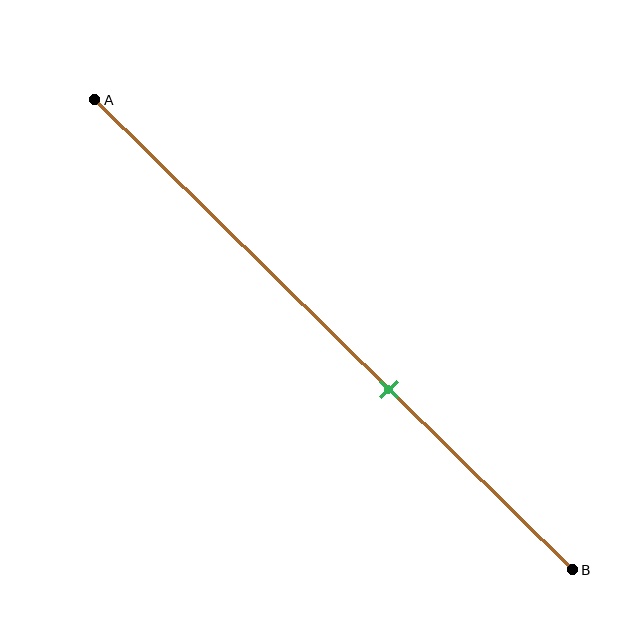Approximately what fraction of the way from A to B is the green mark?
The green mark is approximately 60% of the way from A to B.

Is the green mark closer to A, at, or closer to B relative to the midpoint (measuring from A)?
The green mark is closer to point B than the midpoint of segment AB.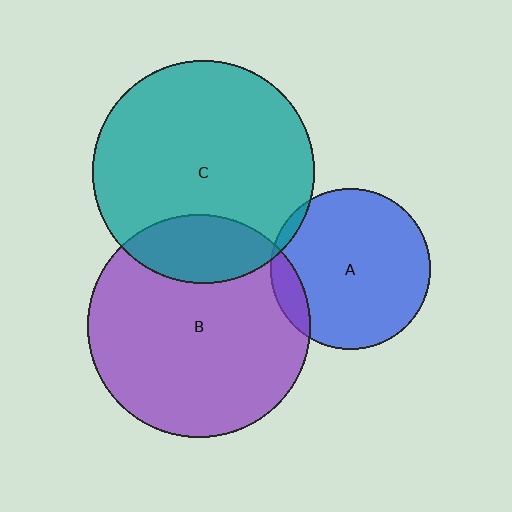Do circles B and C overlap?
Yes.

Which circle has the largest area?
Circle B (purple).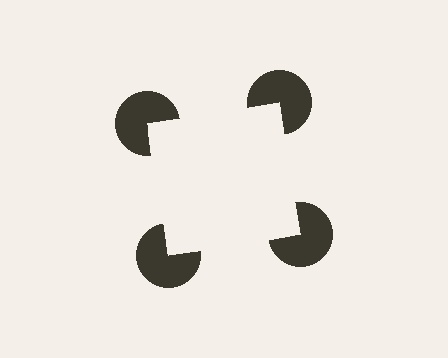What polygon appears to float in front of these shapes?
An illusory square — its edges are inferred from the aligned wedge cuts in the pac-man discs, not physically drawn.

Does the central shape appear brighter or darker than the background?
It typically appears slightly brighter than the background, even though no actual brightness change is drawn.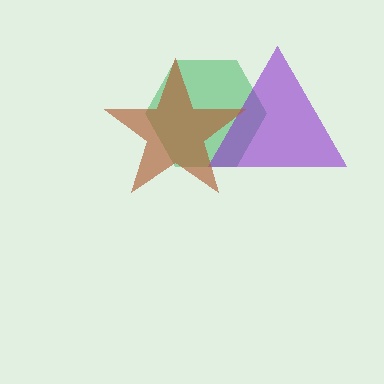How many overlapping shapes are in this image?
There are 3 overlapping shapes in the image.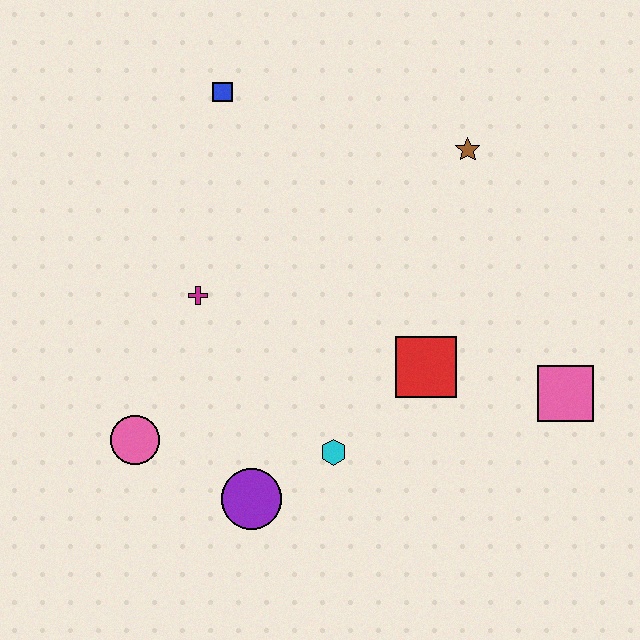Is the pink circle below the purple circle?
No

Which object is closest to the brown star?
The red square is closest to the brown star.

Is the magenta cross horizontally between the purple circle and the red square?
No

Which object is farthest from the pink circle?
The brown star is farthest from the pink circle.